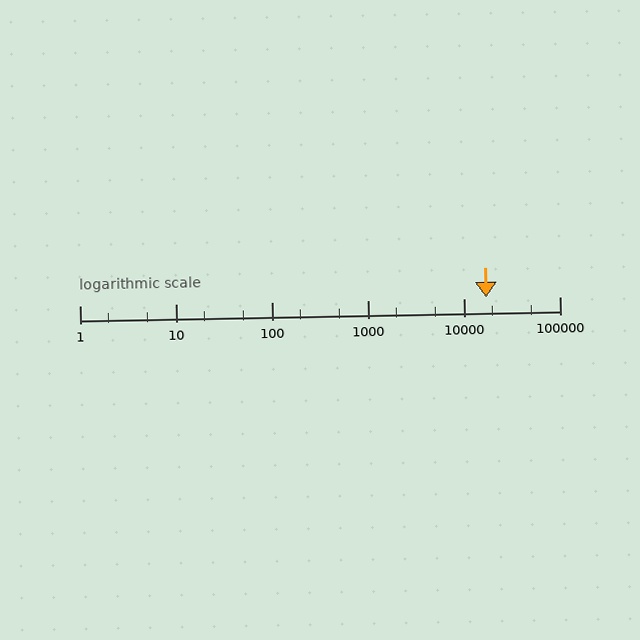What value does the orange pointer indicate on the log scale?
The pointer indicates approximately 17000.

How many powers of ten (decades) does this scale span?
The scale spans 5 decades, from 1 to 100000.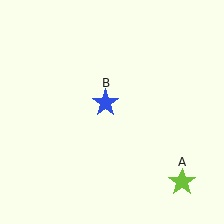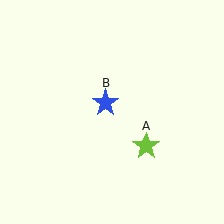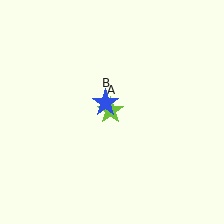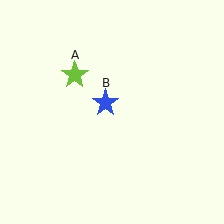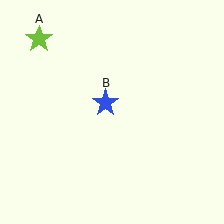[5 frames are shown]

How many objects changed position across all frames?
1 object changed position: lime star (object A).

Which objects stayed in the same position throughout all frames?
Blue star (object B) remained stationary.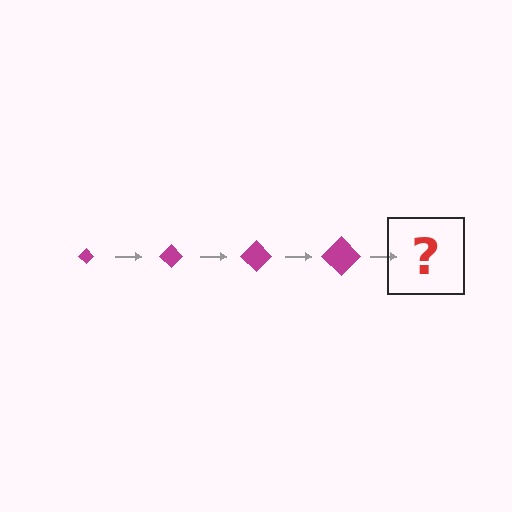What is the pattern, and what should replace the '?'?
The pattern is that the diamond gets progressively larger each step. The '?' should be a magenta diamond, larger than the previous one.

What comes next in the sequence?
The next element should be a magenta diamond, larger than the previous one.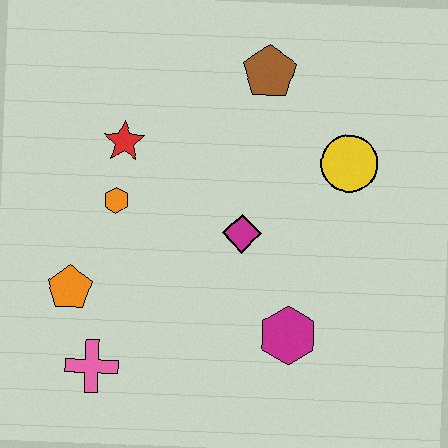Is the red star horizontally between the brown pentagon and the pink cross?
Yes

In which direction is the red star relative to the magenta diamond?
The red star is to the left of the magenta diamond.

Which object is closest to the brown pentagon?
The yellow circle is closest to the brown pentagon.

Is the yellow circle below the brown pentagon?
Yes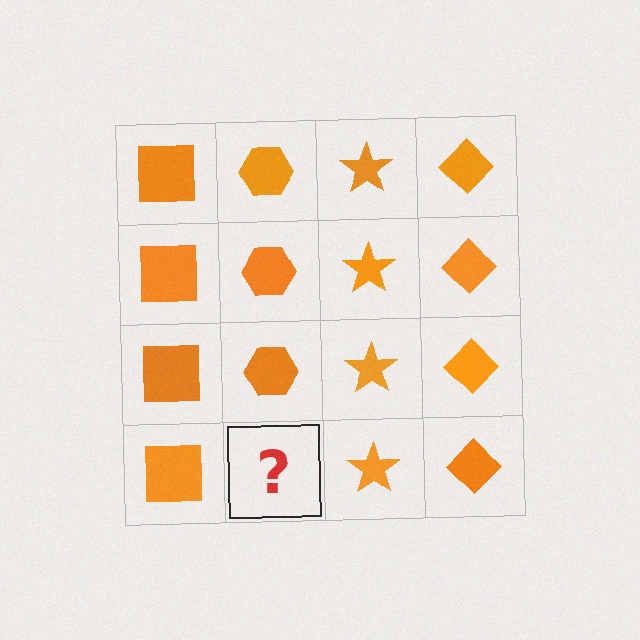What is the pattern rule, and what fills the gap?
The rule is that each column has a consistent shape. The gap should be filled with an orange hexagon.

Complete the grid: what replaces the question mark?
The question mark should be replaced with an orange hexagon.